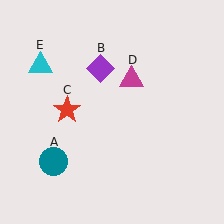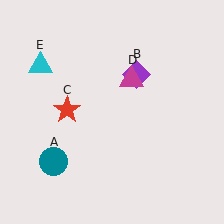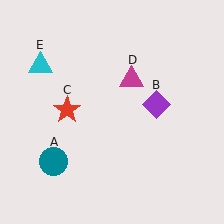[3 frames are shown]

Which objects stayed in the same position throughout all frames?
Teal circle (object A) and red star (object C) and magenta triangle (object D) and cyan triangle (object E) remained stationary.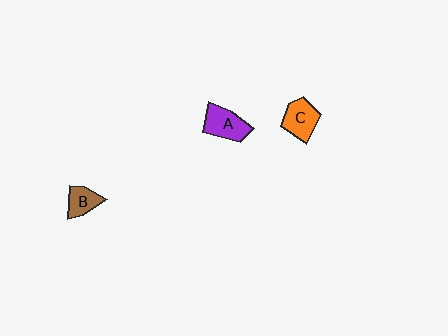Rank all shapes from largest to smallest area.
From largest to smallest: A (purple), C (orange), B (brown).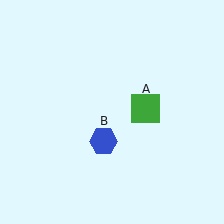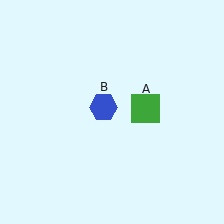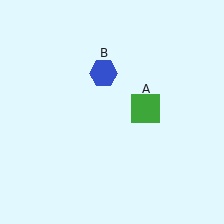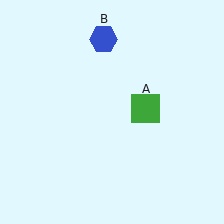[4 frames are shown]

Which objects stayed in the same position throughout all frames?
Green square (object A) remained stationary.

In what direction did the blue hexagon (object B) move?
The blue hexagon (object B) moved up.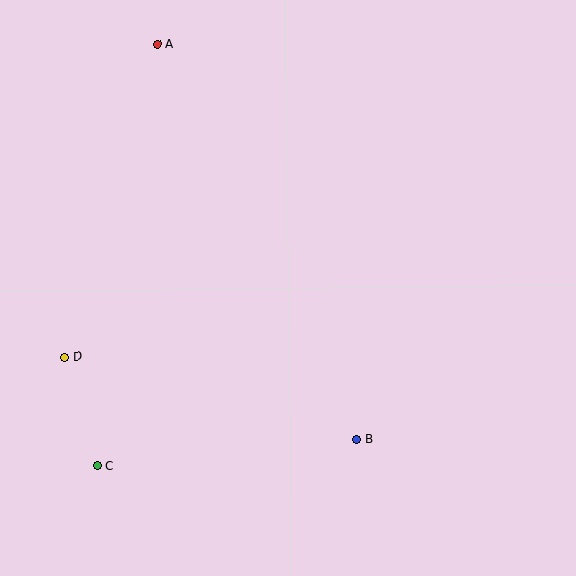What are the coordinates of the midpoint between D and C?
The midpoint between D and C is at (81, 412).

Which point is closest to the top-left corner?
Point A is closest to the top-left corner.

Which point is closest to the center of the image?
Point B at (356, 439) is closest to the center.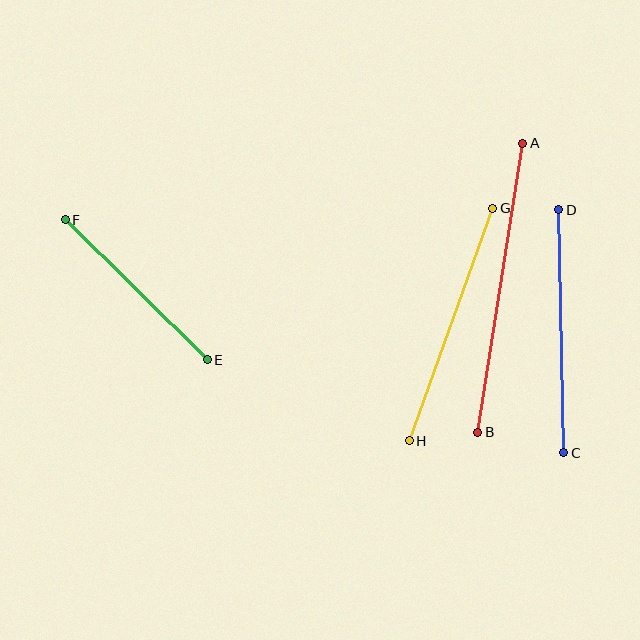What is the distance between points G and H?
The distance is approximately 247 pixels.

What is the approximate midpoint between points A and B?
The midpoint is at approximately (500, 288) pixels.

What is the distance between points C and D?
The distance is approximately 243 pixels.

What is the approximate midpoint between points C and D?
The midpoint is at approximately (561, 331) pixels.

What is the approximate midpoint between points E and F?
The midpoint is at approximately (136, 290) pixels.